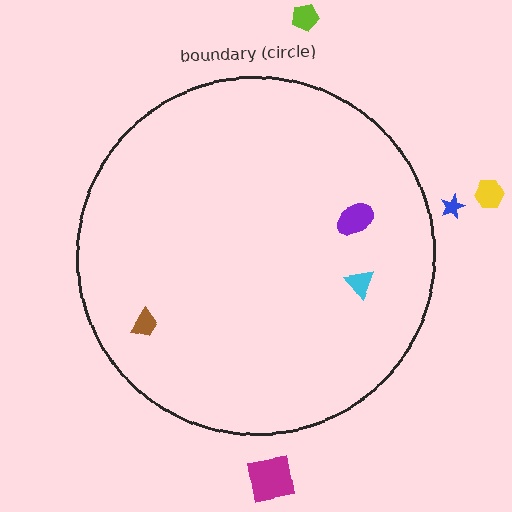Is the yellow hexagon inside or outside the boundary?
Outside.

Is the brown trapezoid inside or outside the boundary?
Inside.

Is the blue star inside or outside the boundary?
Outside.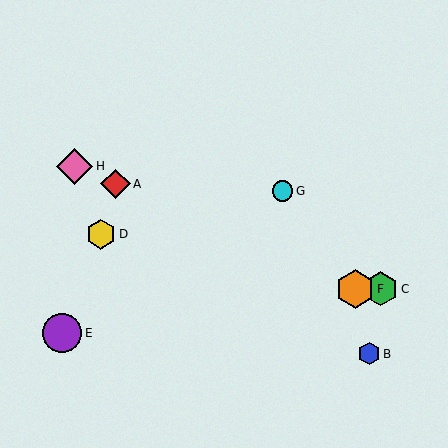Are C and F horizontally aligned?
Yes, both are at y≈289.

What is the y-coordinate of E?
Object E is at y≈333.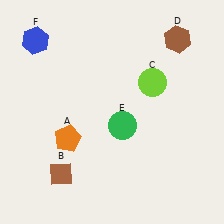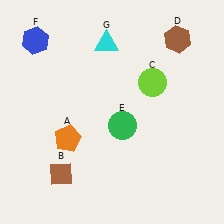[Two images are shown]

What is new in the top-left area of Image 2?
A cyan triangle (G) was added in the top-left area of Image 2.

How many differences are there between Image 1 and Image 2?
There is 1 difference between the two images.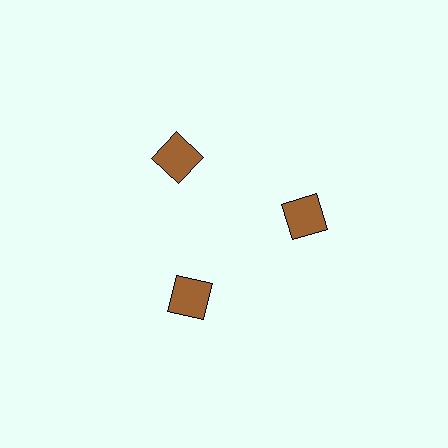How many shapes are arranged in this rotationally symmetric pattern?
There are 3 shapes, arranged in 3 groups of 1.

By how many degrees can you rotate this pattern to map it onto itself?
The pattern maps onto itself every 120 degrees of rotation.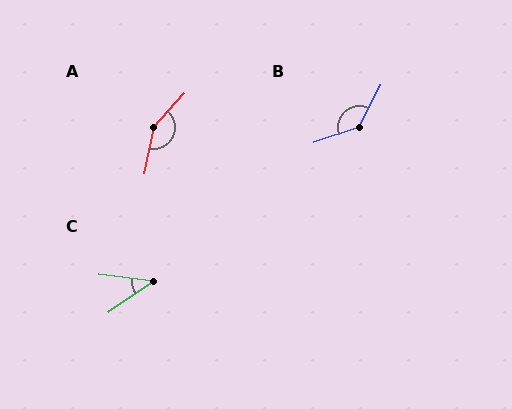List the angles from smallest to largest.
C (42°), B (136°), A (149°).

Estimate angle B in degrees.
Approximately 136 degrees.